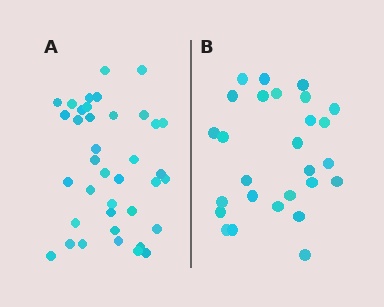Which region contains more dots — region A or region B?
Region A (the left region) has more dots.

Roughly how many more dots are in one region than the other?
Region A has roughly 12 or so more dots than region B.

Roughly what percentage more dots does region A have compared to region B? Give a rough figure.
About 40% more.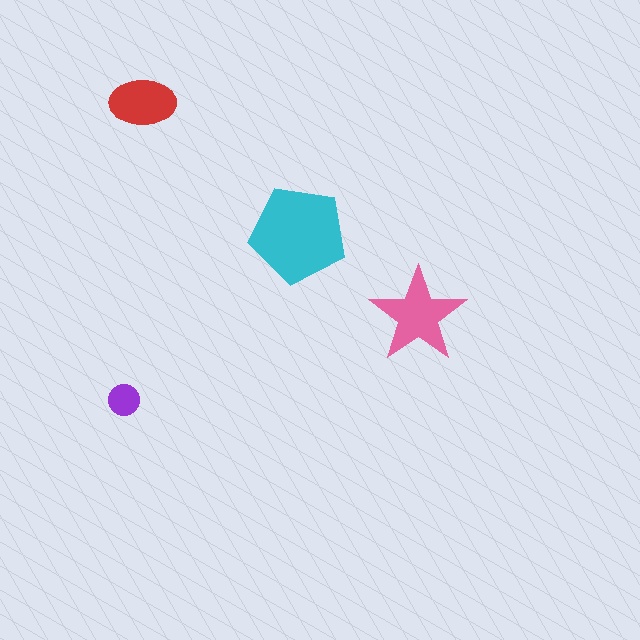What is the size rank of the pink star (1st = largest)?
2nd.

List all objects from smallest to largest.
The purple circle, the red ellipse, the pink star, the cyan pentagon.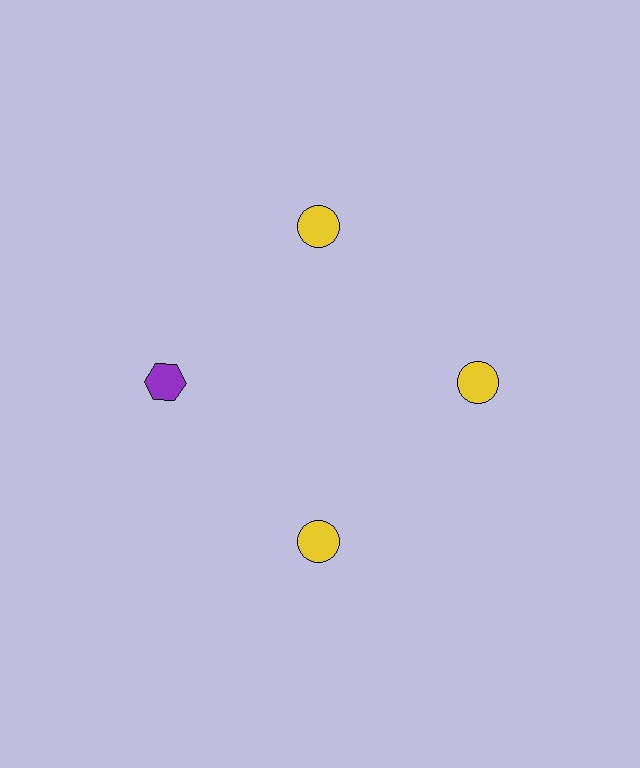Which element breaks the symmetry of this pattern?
The purple hexagon at roughly the 9 o'clock position breaks the symmetry. All other shapes are yellow circles.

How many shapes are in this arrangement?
There are 4 shapes arranged in a ring pattern.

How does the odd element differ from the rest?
It differs in both color (purple instead of yellow) and shape (hexagon instead of circle).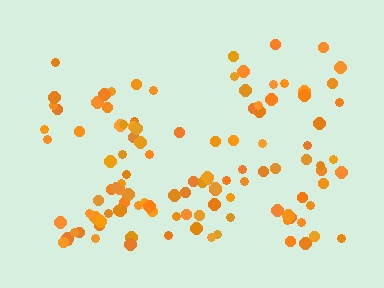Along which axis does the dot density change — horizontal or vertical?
Vertical.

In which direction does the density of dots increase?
From top to bottom, with the bottom side densest.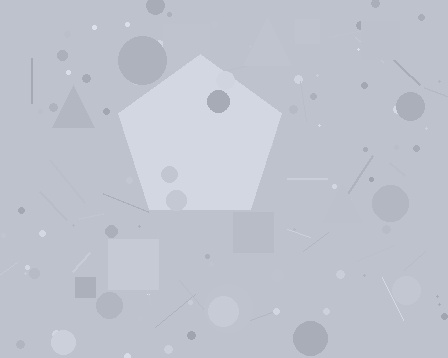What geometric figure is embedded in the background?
A pentagon is embedded in the background.